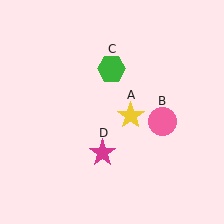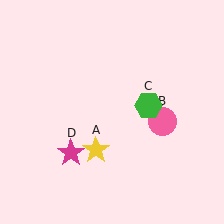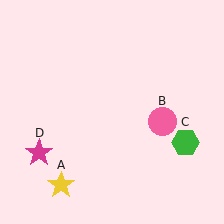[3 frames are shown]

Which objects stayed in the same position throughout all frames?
Pink circle (object B) remained stationary.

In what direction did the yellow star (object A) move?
The yellow star (object A) moved down and to the left.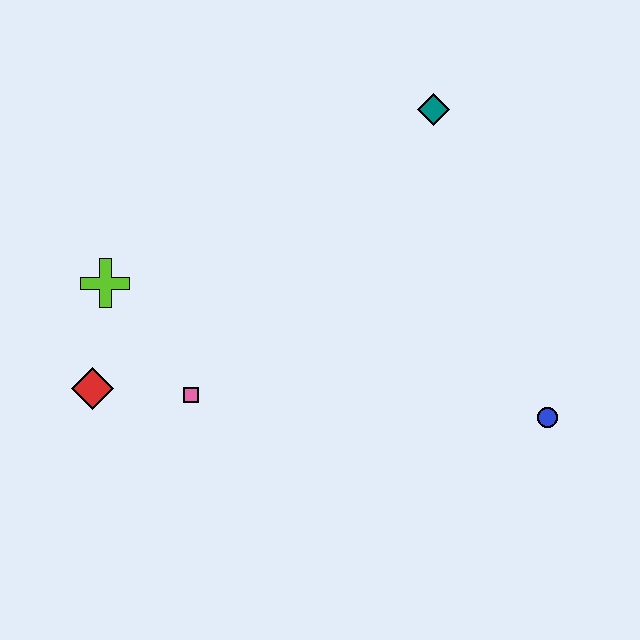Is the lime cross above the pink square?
Yes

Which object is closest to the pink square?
The red diamond is closest to the pink square.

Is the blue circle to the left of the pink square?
No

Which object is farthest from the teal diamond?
The red diamond is farthest from the teal diamond.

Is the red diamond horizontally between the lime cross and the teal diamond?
No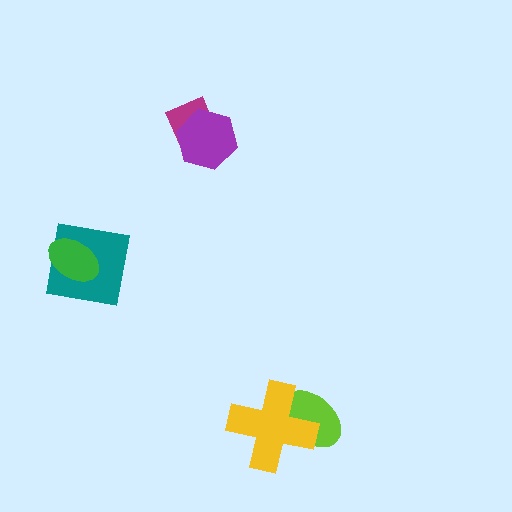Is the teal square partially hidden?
Yes, it is partially covered by another shape.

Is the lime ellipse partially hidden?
Yes, it is partially covered by another shape.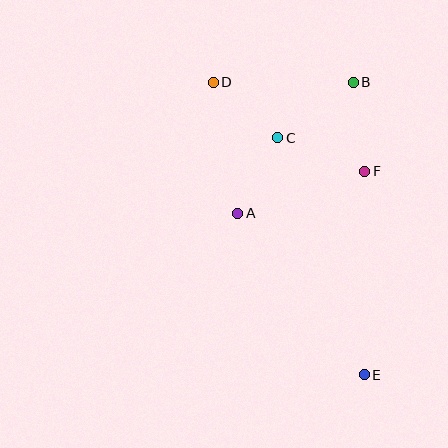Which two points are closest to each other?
Points C and D are closest to each other.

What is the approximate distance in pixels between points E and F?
The distance between E and F is approximately 203 pixels.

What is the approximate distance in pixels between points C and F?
The distance between C and F is approximately 93 pixels.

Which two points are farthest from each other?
Points D and E are farthest from each other.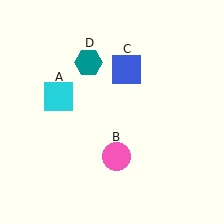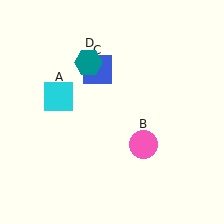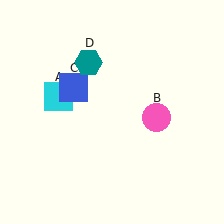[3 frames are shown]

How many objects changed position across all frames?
2 objects changed position: pink circle (object B), blue square (object C).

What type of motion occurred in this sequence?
The pink circle (object B), blue square (object C) rotated counterclockwise around the center of the scene.